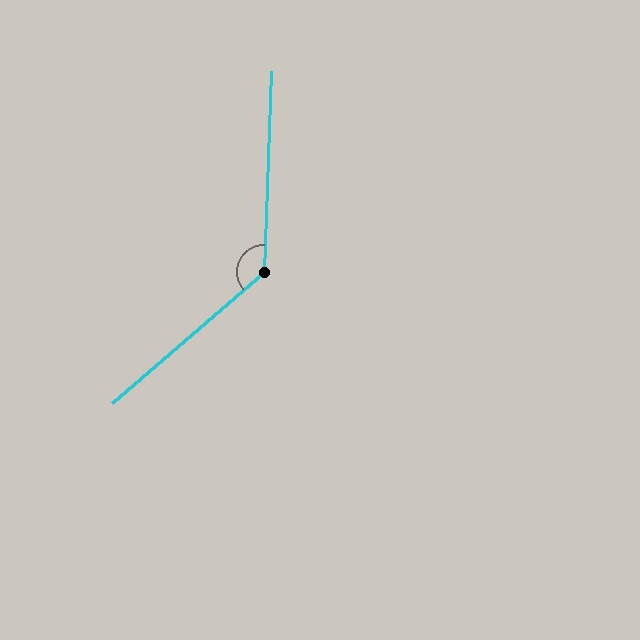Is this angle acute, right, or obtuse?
It is obtuse.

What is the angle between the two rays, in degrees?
Approximately 133 degrees.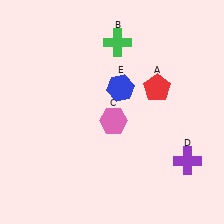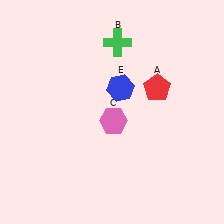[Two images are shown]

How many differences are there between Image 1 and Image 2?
There is 1 difference between the two images.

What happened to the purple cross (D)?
The purple cross (D) was removed in Image 2. It was in the bottom-right area of Image 1.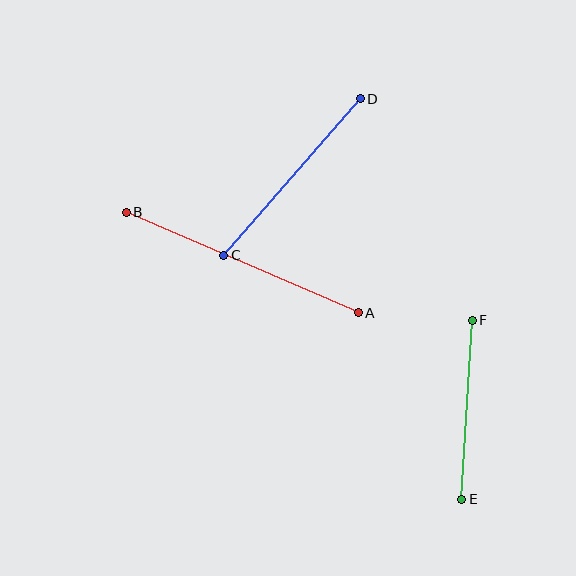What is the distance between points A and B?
The distance is approximately 253 pixels.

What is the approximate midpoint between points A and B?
The midpoint is at approximately (242, 262) pixels.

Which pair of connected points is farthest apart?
Points A and B are farthest apart.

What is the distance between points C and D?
The distance is approximately 208 pixels.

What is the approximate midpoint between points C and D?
The midpoint is at approximately (292, 177) pixels.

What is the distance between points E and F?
The distance is approximately 179 pixels.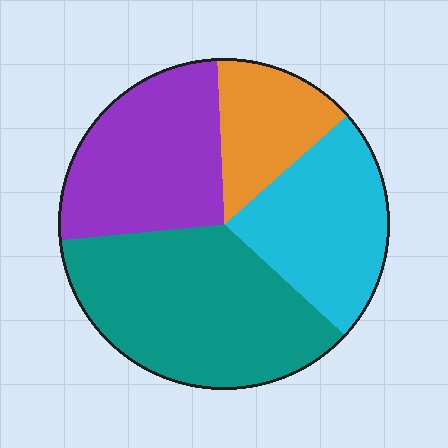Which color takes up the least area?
Orange, at roughly 15%.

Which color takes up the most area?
Teal, at roughly 35%.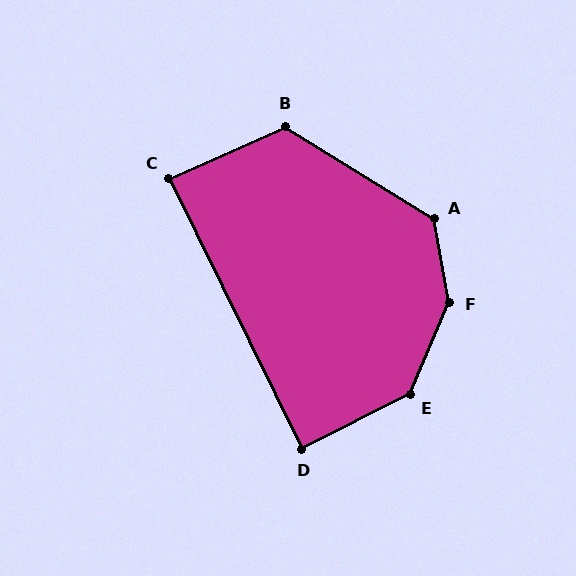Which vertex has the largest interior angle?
F, at approximately 147 degrees.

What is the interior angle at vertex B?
Approximately 124 degrees (obtuse).